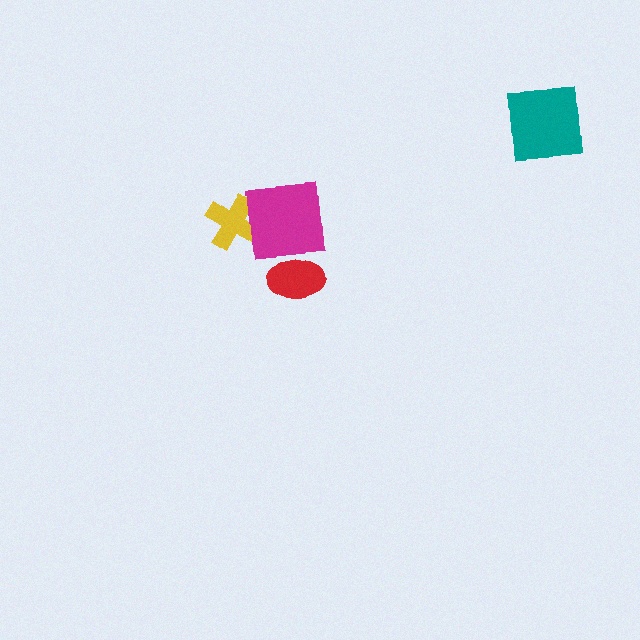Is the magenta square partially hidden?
No, no other shape covers it.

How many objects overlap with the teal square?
0 objects overlap with the teal square.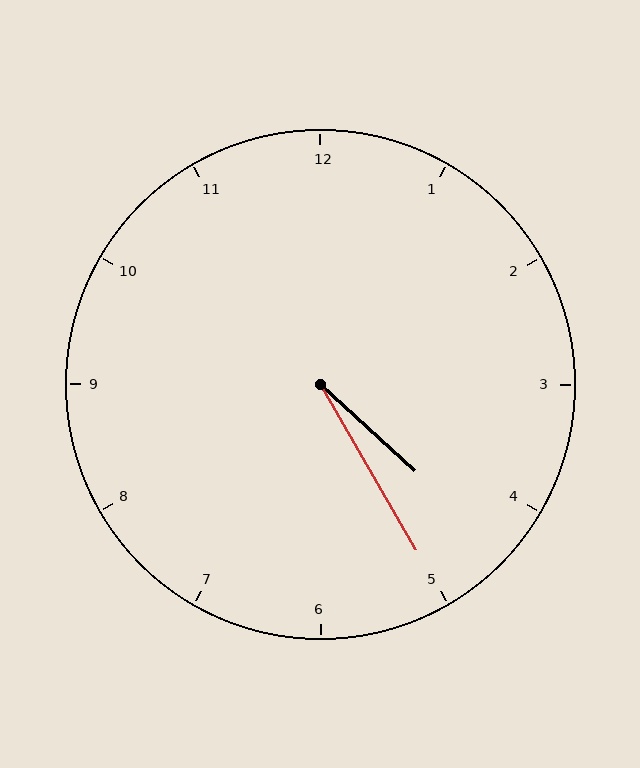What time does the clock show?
4:25.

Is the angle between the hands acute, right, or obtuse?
It is acute.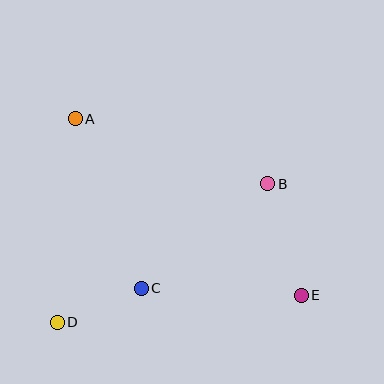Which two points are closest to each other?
Points C and D are closest to each other.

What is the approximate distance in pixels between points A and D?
The distance between A and D is approximately 204 pixels.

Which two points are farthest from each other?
Points A and E are farthest from each other.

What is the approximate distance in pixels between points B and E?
The distance between B and E is approximately 117 pixels.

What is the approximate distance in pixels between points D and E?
The distance between D and E is approximately 245 pixels.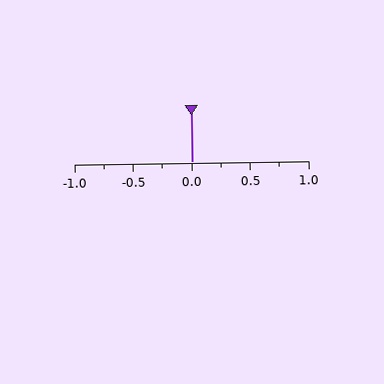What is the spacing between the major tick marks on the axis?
The major ticks are spaced 0.5 apart.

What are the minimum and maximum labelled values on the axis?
The axis runs from -1.0 to 1.0.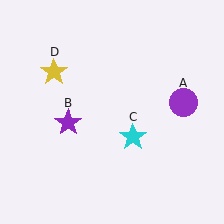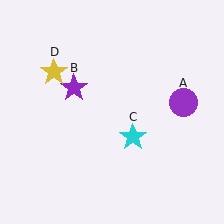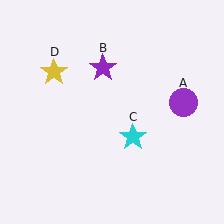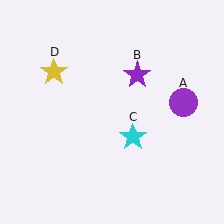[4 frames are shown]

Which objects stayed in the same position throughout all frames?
Purple circle (object A) and cyan star (object C) and yellow star (object D) remained stationary.